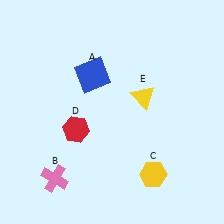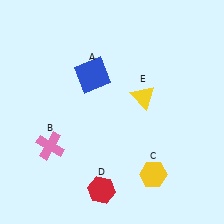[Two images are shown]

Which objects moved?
The objects that moved are: the pink cross (B), the red hexagon (D).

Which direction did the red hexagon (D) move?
The red hexagon (D) moved down.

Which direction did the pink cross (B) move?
The pink cross (B) moved up.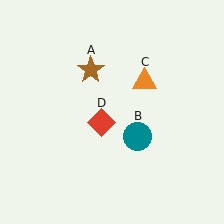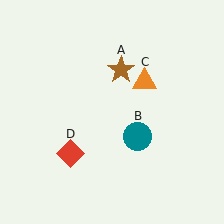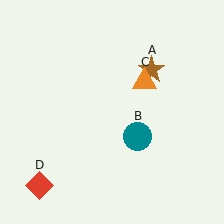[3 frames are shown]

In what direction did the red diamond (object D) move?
The red diamond (object D) moved down and to the left.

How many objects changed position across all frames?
2 objects changed position: brown star (object A), red diamond (object D).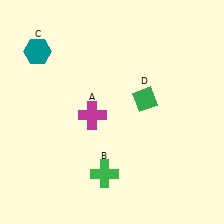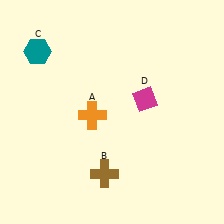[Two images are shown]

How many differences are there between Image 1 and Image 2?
There are 3 differences between the two images.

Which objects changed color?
A changed from magenta to orange. B changed from green to brown. D changed from green to magenta.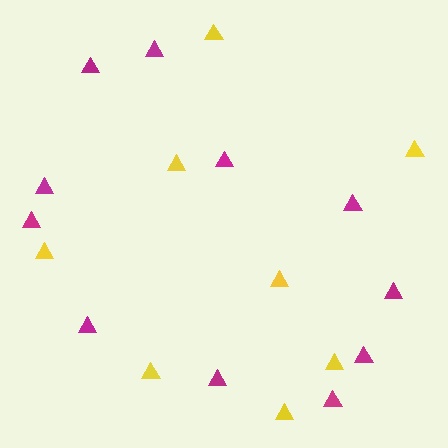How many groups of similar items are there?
There are 2 groups: one group of yellow triangles (8) and one group of magenta triangles (11).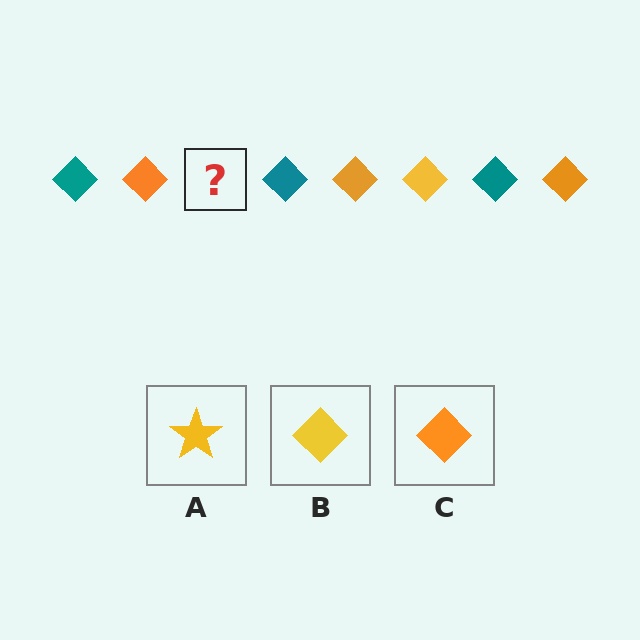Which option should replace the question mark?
Option B.